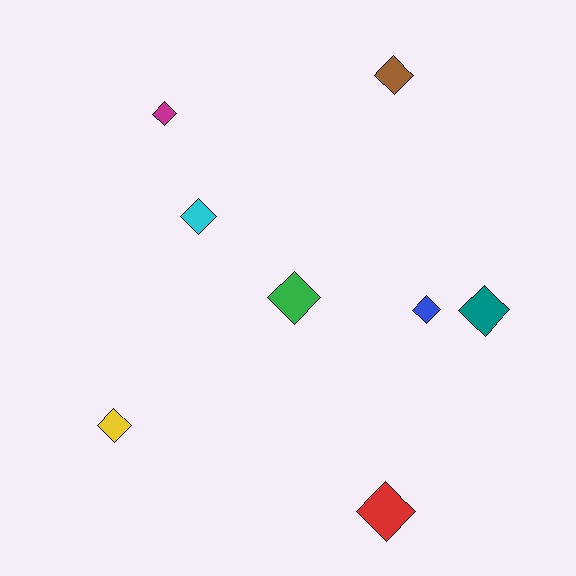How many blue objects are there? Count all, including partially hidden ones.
There is 1 blue object.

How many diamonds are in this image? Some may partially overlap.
There are 8 diamonds.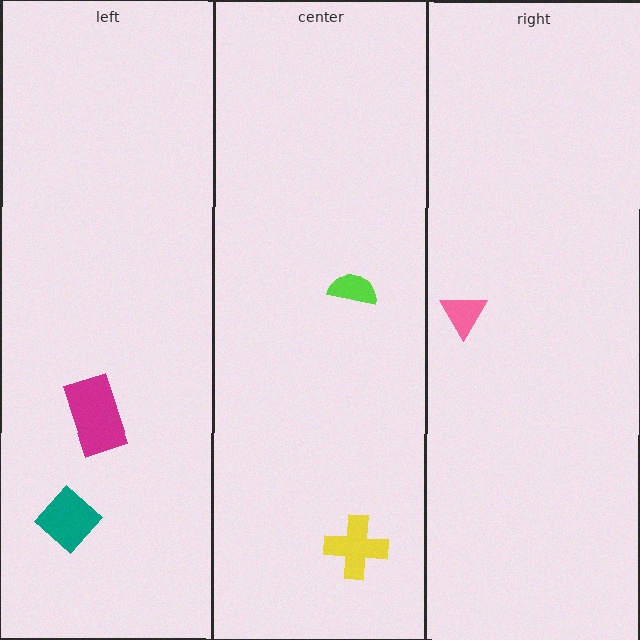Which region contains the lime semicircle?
The center region.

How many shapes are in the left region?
2.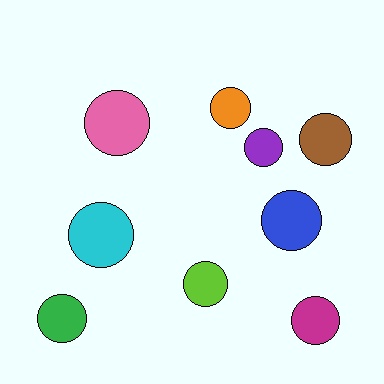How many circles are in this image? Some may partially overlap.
There are 9 circles.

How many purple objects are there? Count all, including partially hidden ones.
There is 1 purple object.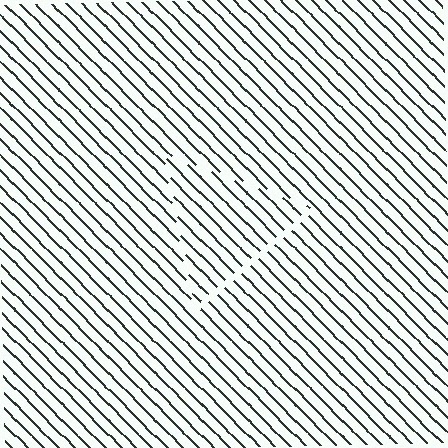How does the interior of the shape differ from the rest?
The interior of the shape contains the same grating, shifted by half a period — the contour is defined by the phase discontinuity where line-ends from the inner and outer gratings abut.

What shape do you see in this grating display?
An illusory triangle. The interior of the shape contains the same grating, shifted by half a period — the contour is defined by the phase discontinuity where line-ends from the inner and outer gratings abut.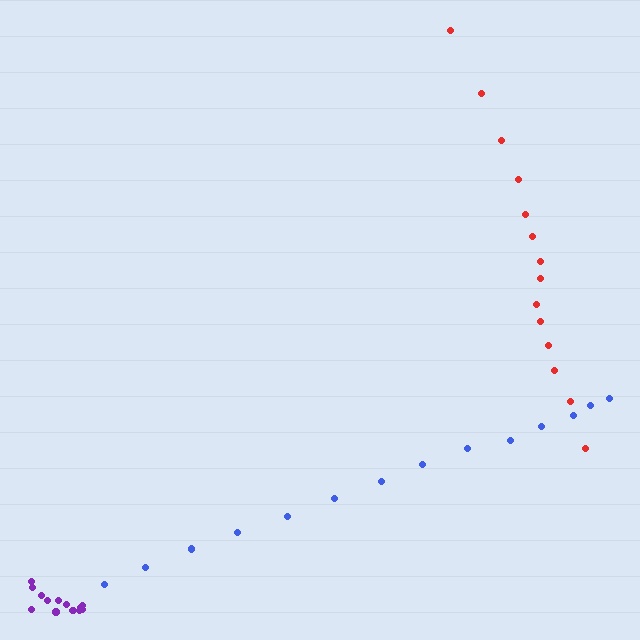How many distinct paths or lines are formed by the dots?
There are 3 distinct paths.